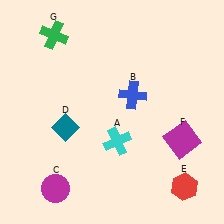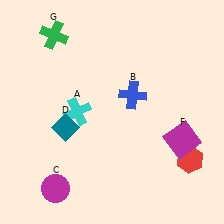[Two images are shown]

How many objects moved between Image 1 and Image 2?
2 objects moved between the two images.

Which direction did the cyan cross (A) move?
The cyan cross (A) moved left.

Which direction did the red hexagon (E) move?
The red hexagon (E) moved up.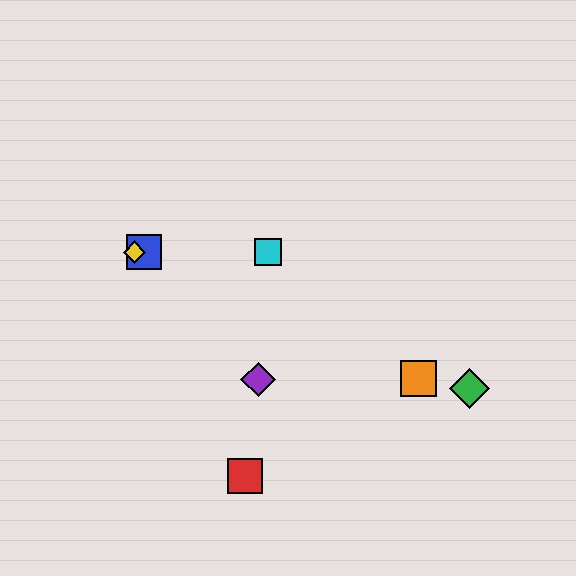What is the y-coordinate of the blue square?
The blue square is at y≈252.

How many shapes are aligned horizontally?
3 shapes (the blue square, the yellow diamond, the cyan square) are aligned horizontally.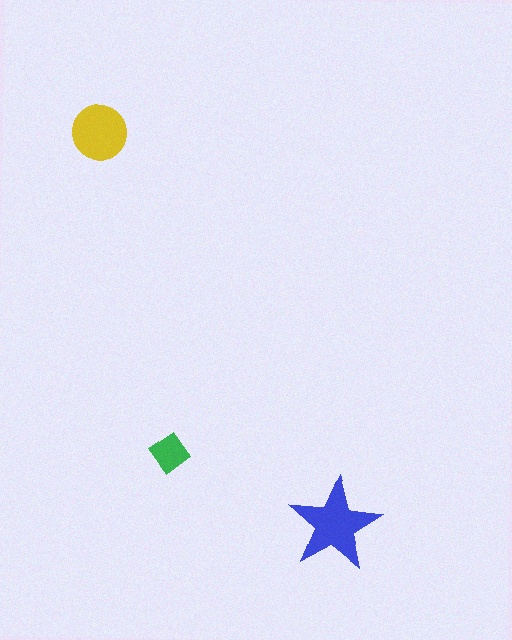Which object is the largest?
The blue star.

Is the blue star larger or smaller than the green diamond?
Larger.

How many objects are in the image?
There are 3 objects in the image.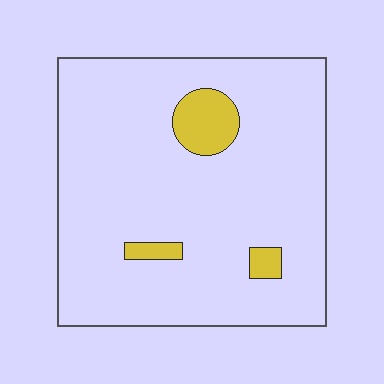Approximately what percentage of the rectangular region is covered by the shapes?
Approximately 10%.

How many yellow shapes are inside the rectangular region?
3.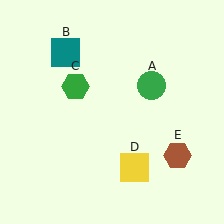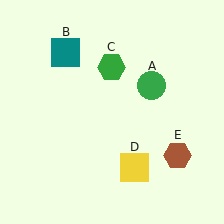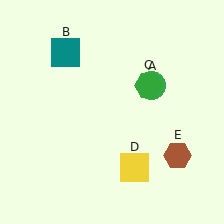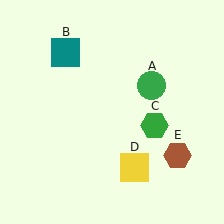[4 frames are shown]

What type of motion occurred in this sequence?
The green hexagon (object C) rotated clockwise around the center of the scene.